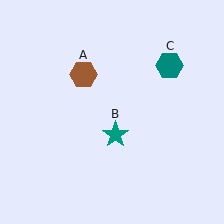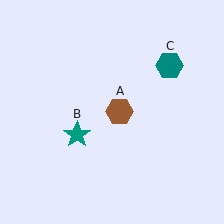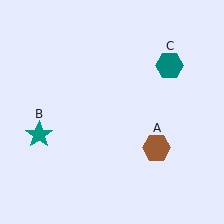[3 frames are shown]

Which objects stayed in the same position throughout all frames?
Teal hexagon (object C) remained stationary.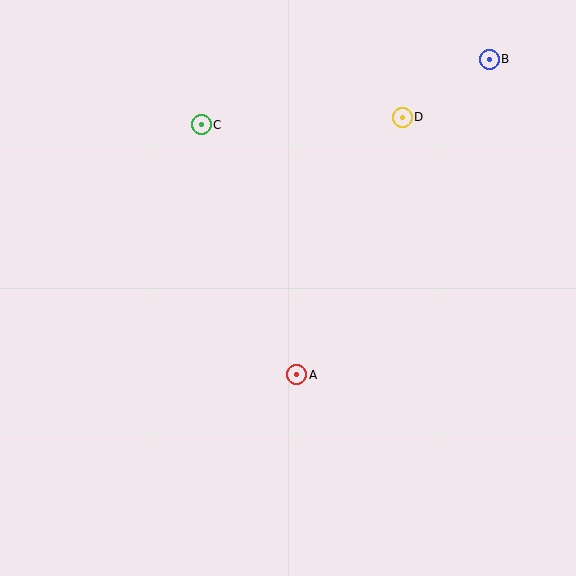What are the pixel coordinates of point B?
Point B is at (489, 59).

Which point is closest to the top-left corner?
Point C is closest to the top-left corner.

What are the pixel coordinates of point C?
Point C is at (201, 125).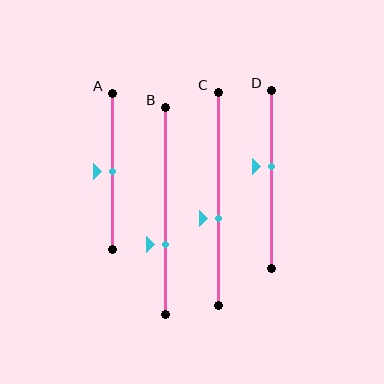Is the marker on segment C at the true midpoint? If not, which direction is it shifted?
No, the marker on segment C is shifted downward by about 9% of the segment length.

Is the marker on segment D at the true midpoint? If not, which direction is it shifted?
No, the marker on segment D is shifted upward by about 7% of the segment length.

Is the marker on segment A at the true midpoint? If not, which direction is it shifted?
Yes, the marker on segment A is at the true midpoint.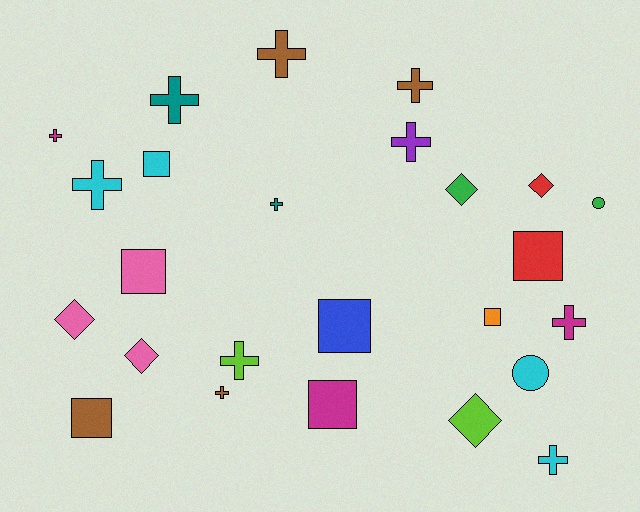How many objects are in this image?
There are 25 objects.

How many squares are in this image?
There are 7 squares.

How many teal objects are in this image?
There are 2 teal objects.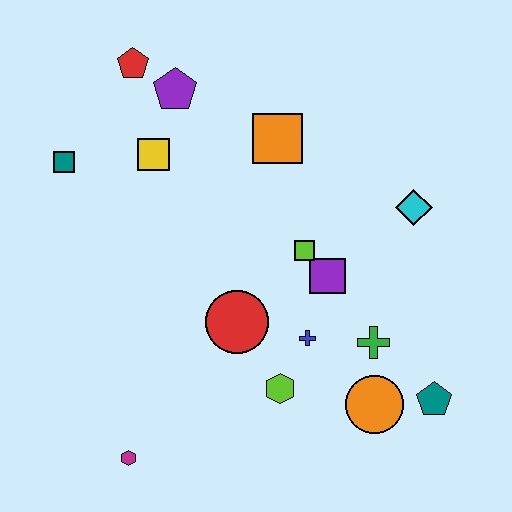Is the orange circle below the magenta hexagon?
No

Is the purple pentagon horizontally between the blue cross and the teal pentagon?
No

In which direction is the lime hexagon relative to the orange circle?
The lime hexagon is to the left of the orange circle.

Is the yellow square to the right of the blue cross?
No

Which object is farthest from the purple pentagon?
The teal pentagon is farthest from the purple pentagon.